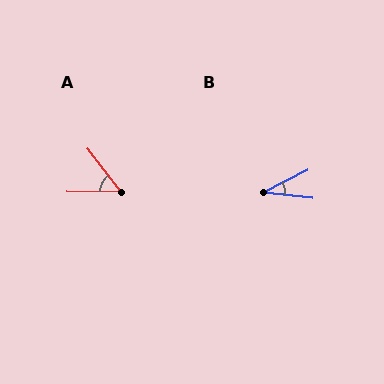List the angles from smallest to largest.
B (34°), A (52°).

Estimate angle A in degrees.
Approximately 52 degrees.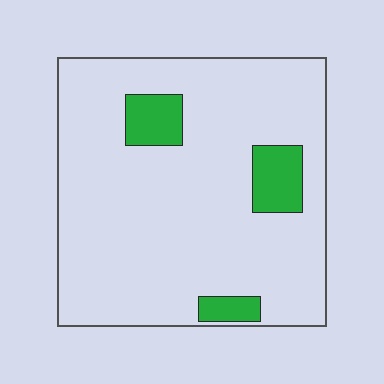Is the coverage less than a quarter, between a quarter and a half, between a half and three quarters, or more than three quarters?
Less than a quarter.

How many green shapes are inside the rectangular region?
3.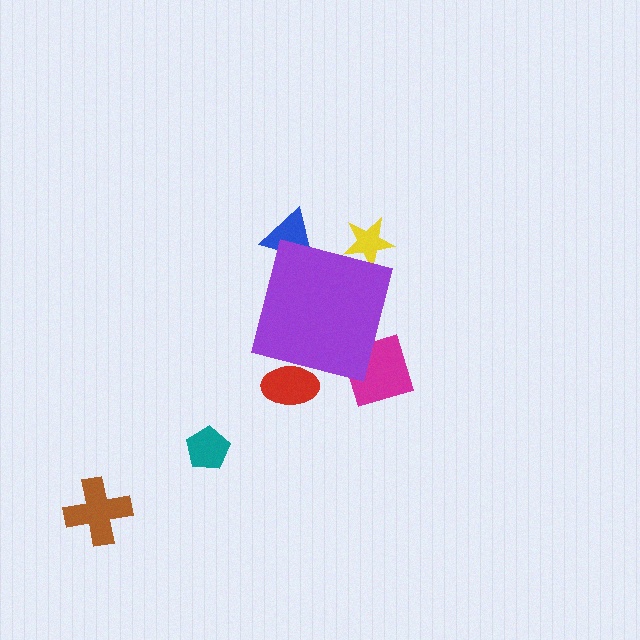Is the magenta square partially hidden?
Yes, the magenta square is partially hidden behind the purple square.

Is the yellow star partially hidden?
Yes, the yellow star is partially hidden behind the purple square.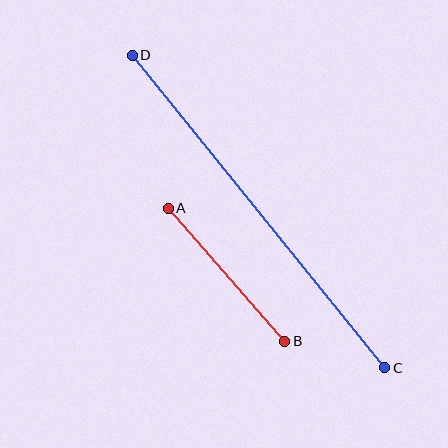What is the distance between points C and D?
The distance is approximately 402 pixels.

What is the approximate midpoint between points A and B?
The midpoint is at approximately (226, 275) pixels.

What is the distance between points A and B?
The distance is approximately 177 pixels.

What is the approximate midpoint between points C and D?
The midpoint is at approximately (259, 211) pixels.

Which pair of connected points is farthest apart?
Points C and D are farthest apart.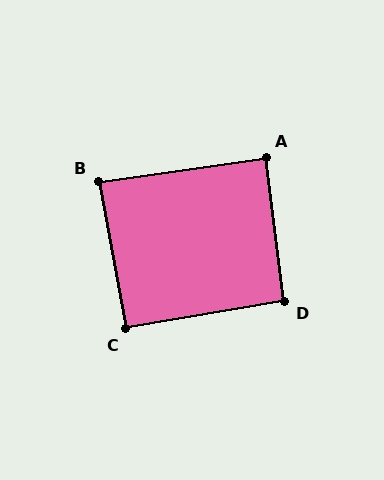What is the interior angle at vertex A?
Approximately 89 degrees (approximately right).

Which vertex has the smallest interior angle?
B, at approximately 87 degrees.